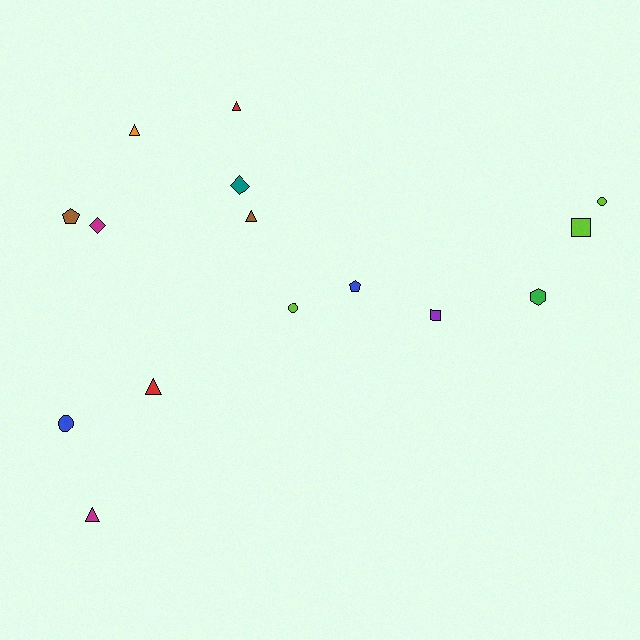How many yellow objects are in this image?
There are no yellow objects.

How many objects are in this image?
There are 15 objects.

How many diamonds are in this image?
There are 2 diamonds.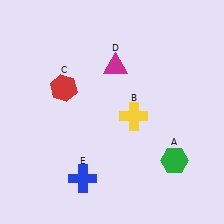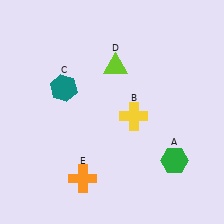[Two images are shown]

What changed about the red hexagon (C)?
In Image 1, C is red. In Image 2, it changed to teal.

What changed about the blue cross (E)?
In Image 1, E is blue. In Image 2, it changed to orange.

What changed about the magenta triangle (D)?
In Image 1, D is magenta. In Image 2, it changed to lime.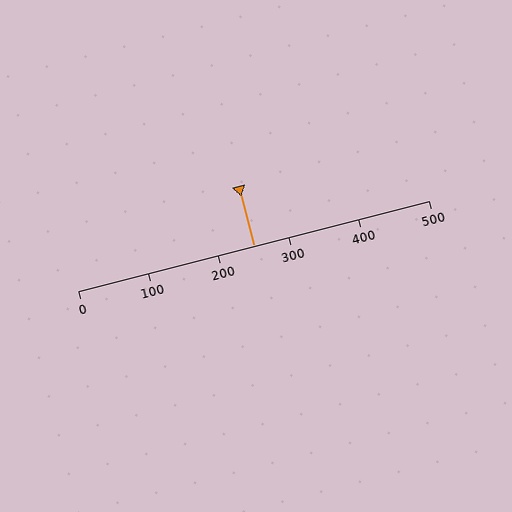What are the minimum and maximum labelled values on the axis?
The axis runs from 0 to 500.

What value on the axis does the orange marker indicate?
The marker indicates approximately 250.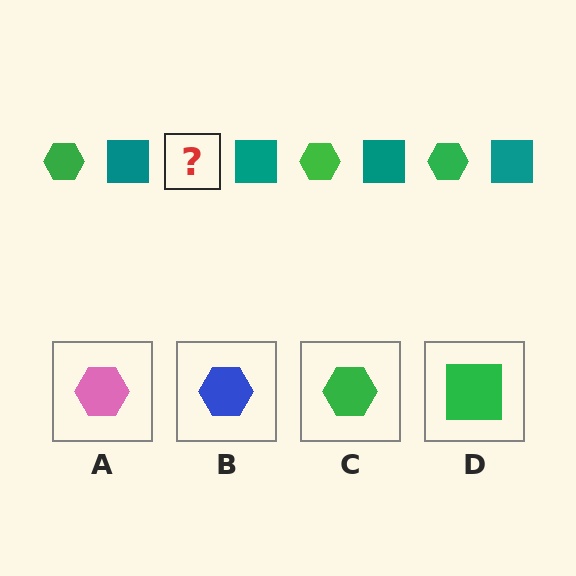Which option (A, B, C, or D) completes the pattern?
C.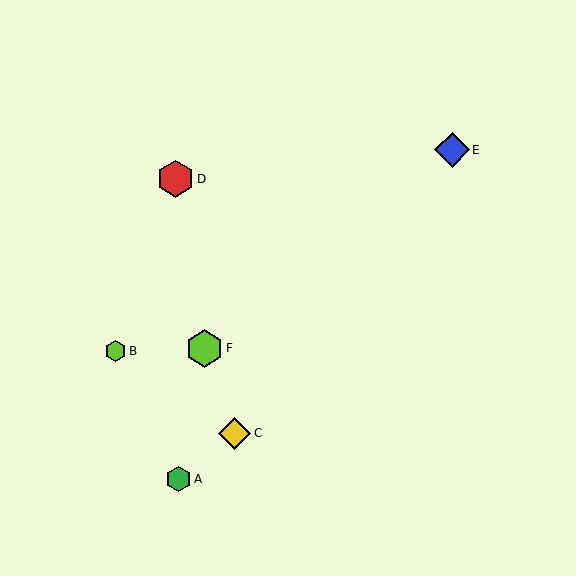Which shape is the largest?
The red hexagon (labeled D) is the largest.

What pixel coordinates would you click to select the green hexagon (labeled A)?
Click at (178, 479) to select the green hexagon A.